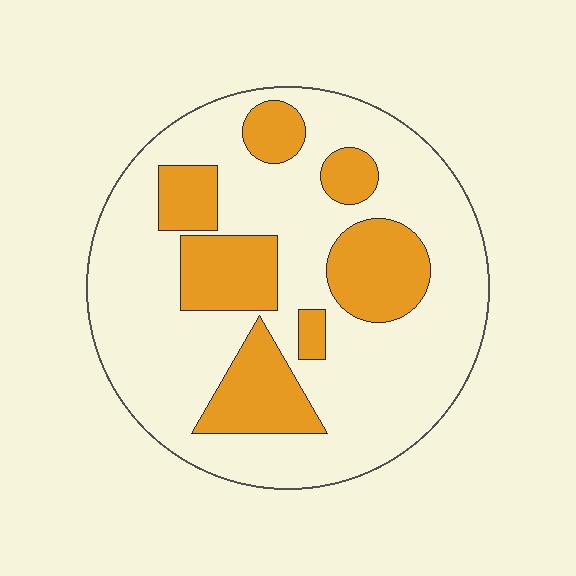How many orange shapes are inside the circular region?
7.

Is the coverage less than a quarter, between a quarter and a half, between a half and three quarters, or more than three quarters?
Between a quarter and a half.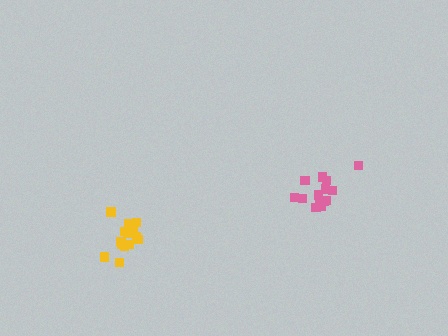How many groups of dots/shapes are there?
There are 2 groups.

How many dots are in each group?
Group 1: 14 dots, Group 2: 15 dots (29 total).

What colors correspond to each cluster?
The clusters are colored: pink, yellow.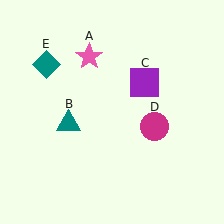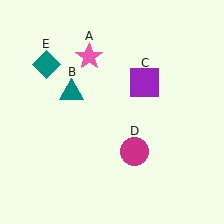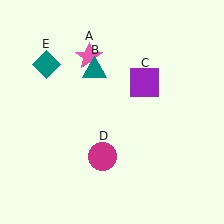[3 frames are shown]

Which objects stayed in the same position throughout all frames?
Pink star (object A) and purple square (object C) and teal diamond (object E) remained stationary.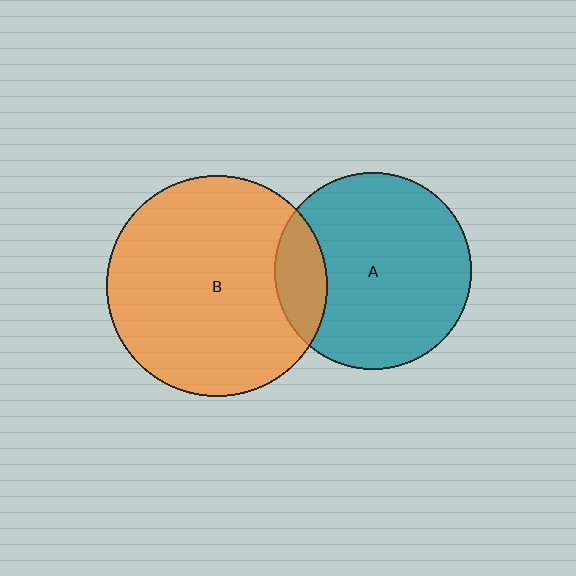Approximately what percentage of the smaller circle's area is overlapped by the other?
Approximately 15%.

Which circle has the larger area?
Circle B (orange).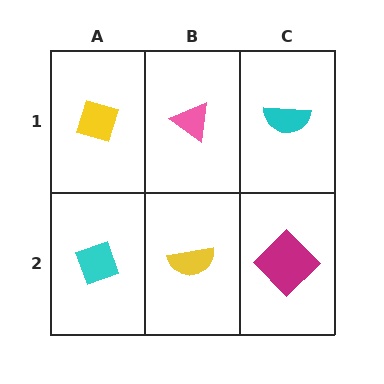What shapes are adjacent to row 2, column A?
A yellow diamond (row 1, column A), a yellow semicircle (row 2, column B).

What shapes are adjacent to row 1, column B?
A yellow semicircle (row 2, column B), a yellow diamond (row 1, column A), a cyan semicircle (row 1, column C).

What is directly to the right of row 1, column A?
A pink triangle.